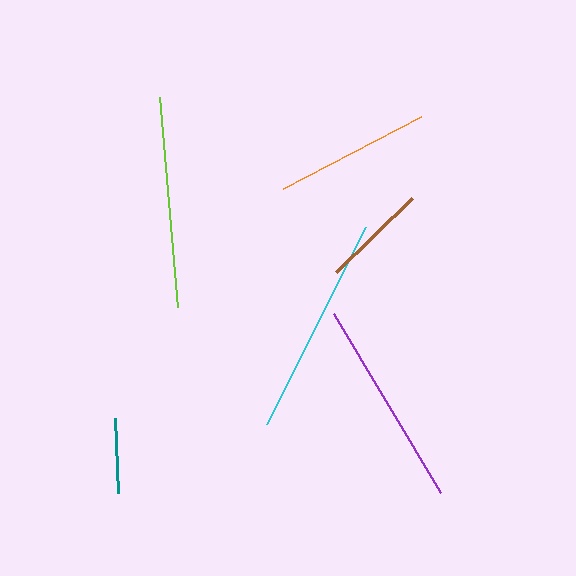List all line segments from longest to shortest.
From longest to shortest: cyan, lime, purple, orange, brown, teal.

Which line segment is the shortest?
The teal line is the shortest at approximately 75 pixels.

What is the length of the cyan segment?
The cyan segment is approximately 221 pixels long.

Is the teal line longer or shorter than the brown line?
The brown line is longer than the teal line.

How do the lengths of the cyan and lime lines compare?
The cyan and lime lines are approximately the same length.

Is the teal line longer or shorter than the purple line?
The purple line is longer than the teal line.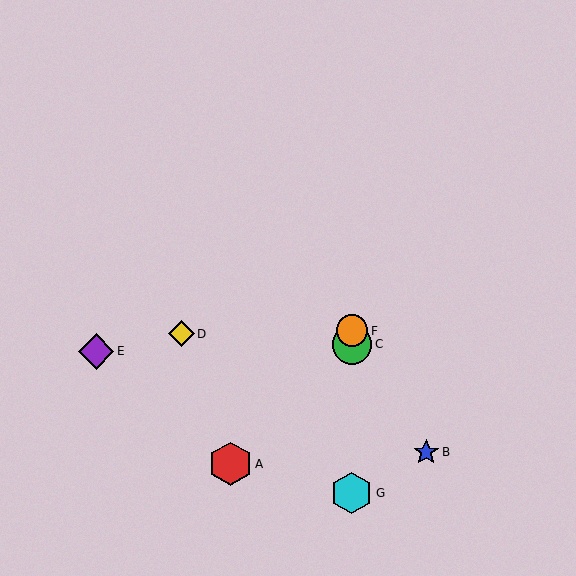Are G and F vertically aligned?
Yes, both are at x≈352.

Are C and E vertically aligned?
No, C is at x≈352 and E is at x≈96.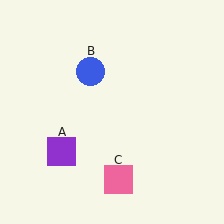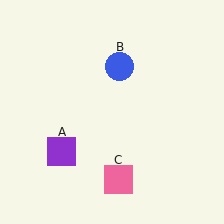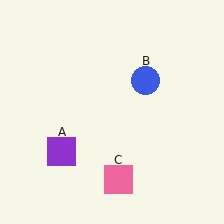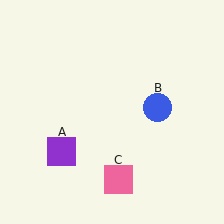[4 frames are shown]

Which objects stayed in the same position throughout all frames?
Purple square (object A) and pink square (object C) remained stationary.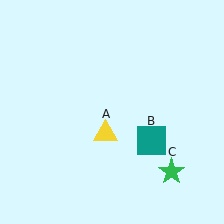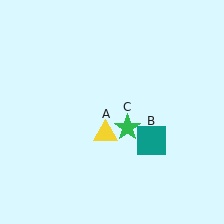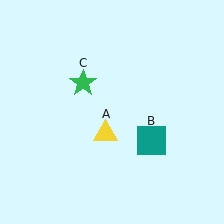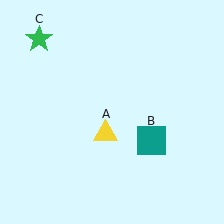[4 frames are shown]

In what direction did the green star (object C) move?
The green star (object C) moved up and to the left.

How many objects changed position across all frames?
1 object changed position: green star (object C).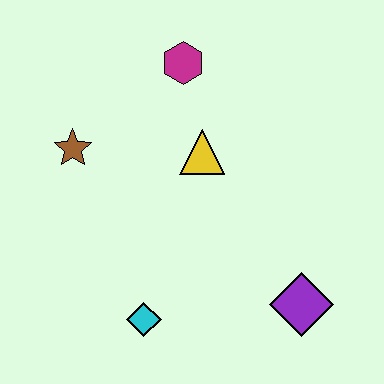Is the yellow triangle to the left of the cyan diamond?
No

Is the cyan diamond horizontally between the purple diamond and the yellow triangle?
No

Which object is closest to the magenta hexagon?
The yellow triangle is closest to the magenta hexagon.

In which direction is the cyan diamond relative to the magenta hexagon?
The cyan diamond is below the magenta hexagon.